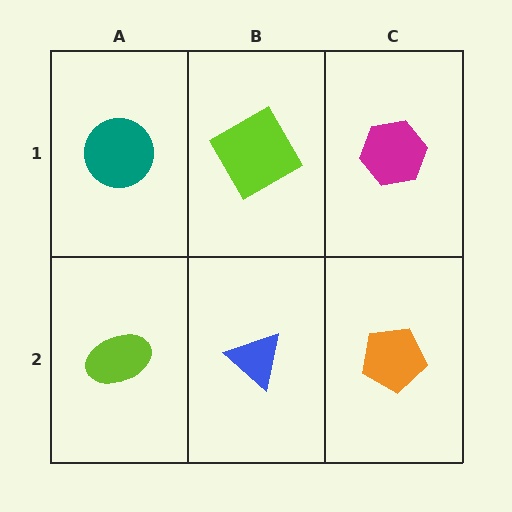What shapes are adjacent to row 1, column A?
A lime ellipse (row 2, column A), a lime diamond (row 1, column B).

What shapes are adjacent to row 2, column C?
A magenta hexagon (row 1, column C), a blue triangle (row 2, column B).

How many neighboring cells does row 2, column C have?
2.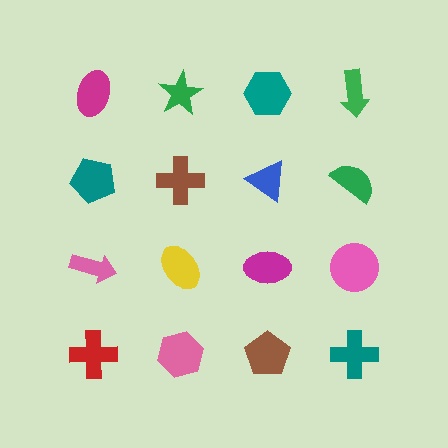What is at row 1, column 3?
A teal hexagon.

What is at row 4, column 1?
A red cross.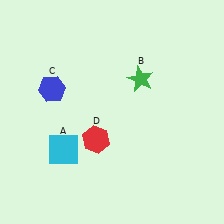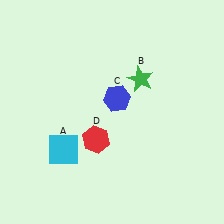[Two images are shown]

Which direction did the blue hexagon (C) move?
The blue hexagon (C) moved right.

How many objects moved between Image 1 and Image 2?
1 object moved between the two images.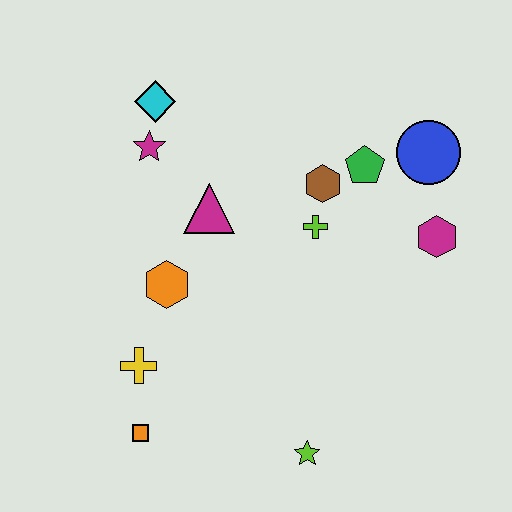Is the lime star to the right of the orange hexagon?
Yes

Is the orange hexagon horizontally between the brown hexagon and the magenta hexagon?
No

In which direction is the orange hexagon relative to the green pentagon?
The orange hexagon is to the left of the green pentagon.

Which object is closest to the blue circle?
The green pentagon is closest to the blue circle.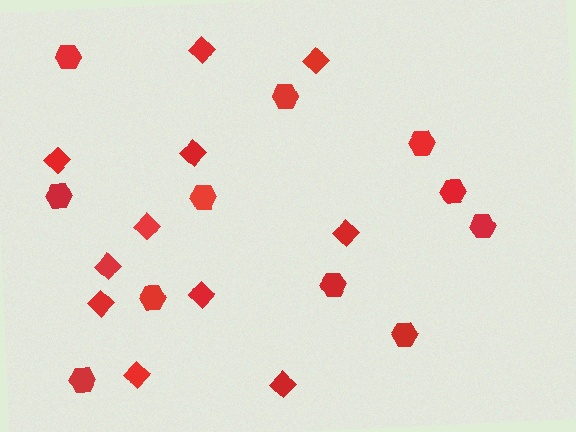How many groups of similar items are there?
There are 2 groups: one group of hexagons (11) and one group of diamonds (11).